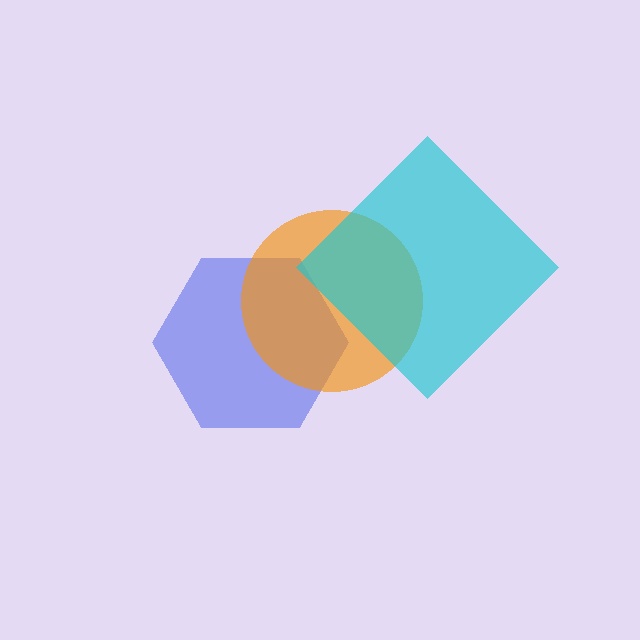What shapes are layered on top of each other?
The layered shapes are: a blue hexagon, an orange circle, a cyan diamond.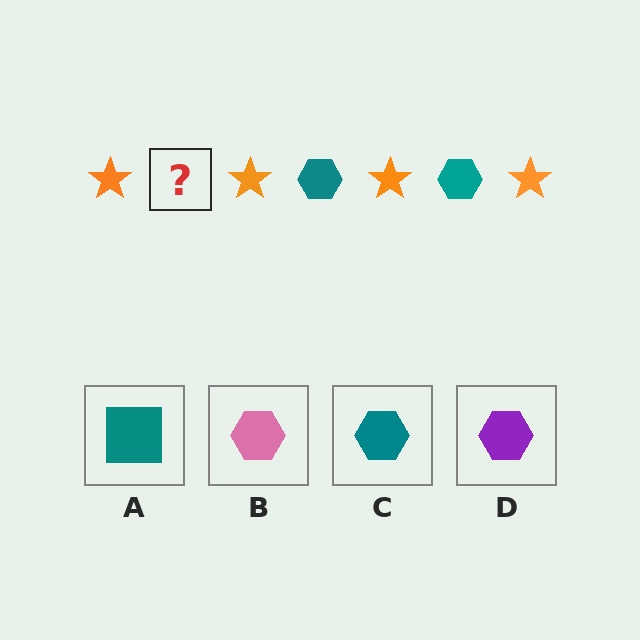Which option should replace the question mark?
Option C.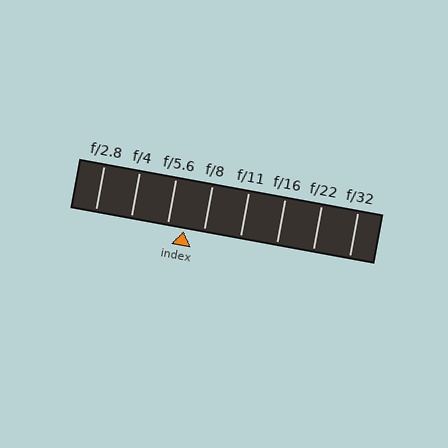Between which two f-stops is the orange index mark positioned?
The index mark is between f/5.6 and f/8.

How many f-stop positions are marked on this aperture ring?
There are 8 f-stop positions marked.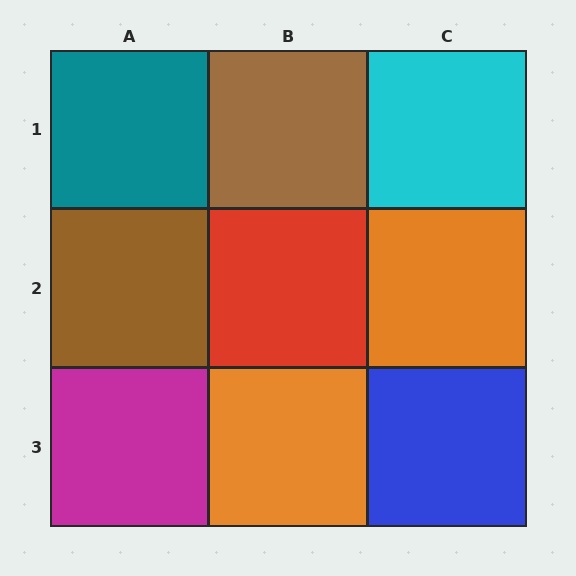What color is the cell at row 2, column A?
Brown.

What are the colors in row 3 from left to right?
Magenta, orange, blue.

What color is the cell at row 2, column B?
Red.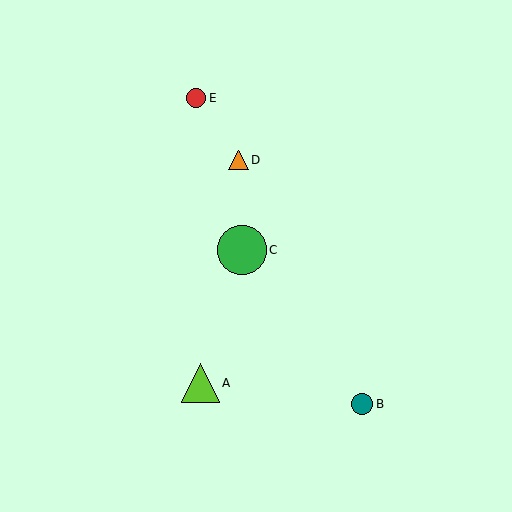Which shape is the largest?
The green circle (labeled C) is the largest.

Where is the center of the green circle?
The center of the green circle is at (242, 250).